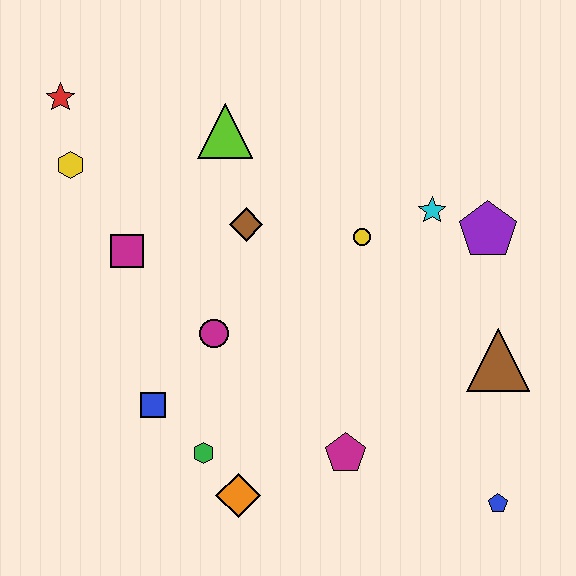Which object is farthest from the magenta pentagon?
The red star is farthest from the magenta pentagon.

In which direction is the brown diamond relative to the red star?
The brown diamond is to the right of the red star.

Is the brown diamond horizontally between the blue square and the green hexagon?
No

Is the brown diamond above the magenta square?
Yes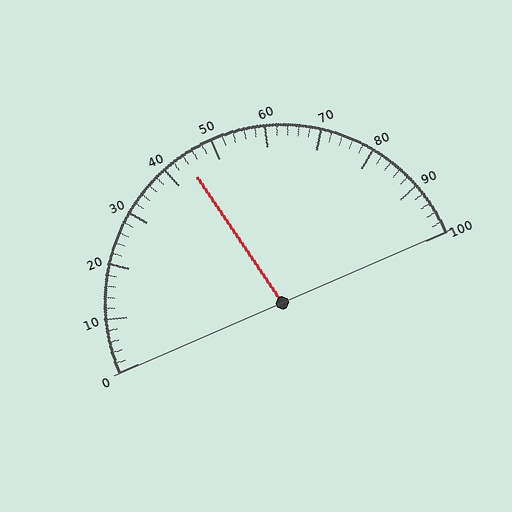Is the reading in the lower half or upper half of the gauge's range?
The reading is in the lower half of the range (0 to 100).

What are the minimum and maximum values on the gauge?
The gauge ranges from 0 to 100.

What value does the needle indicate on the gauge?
The needle indicates approximately 44.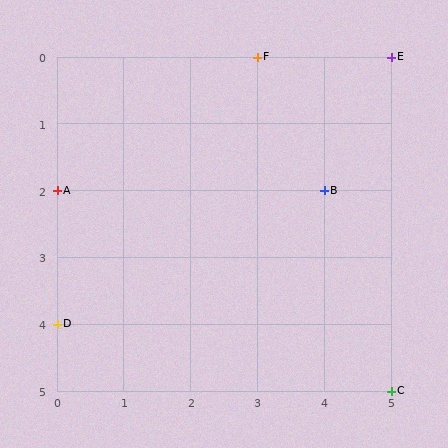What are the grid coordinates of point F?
Point F is at grid coordinates (3, 0).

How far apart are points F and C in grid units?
Points F and C are 2 columns and 5 rows apart (about 5.4 grid units diagonally).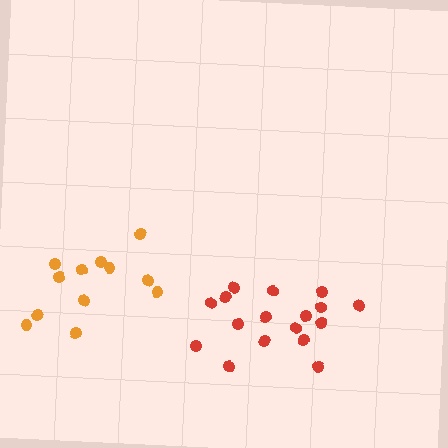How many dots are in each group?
Group 1: 12 dots, Group 2: 17 dots (29 total).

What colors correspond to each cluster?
The clusters are colored: orange, red.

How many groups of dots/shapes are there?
There are 2 groups.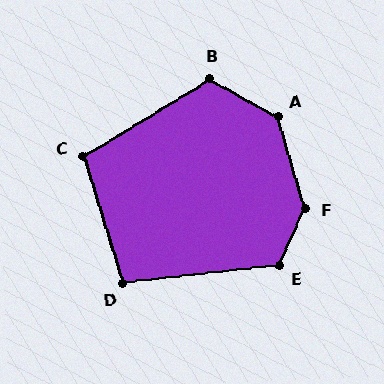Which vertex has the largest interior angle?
F, at approximately 140 degrees.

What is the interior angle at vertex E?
Approximately 121 degrees (obtuse).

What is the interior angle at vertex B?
Approximately 120 degrees (obtuse).